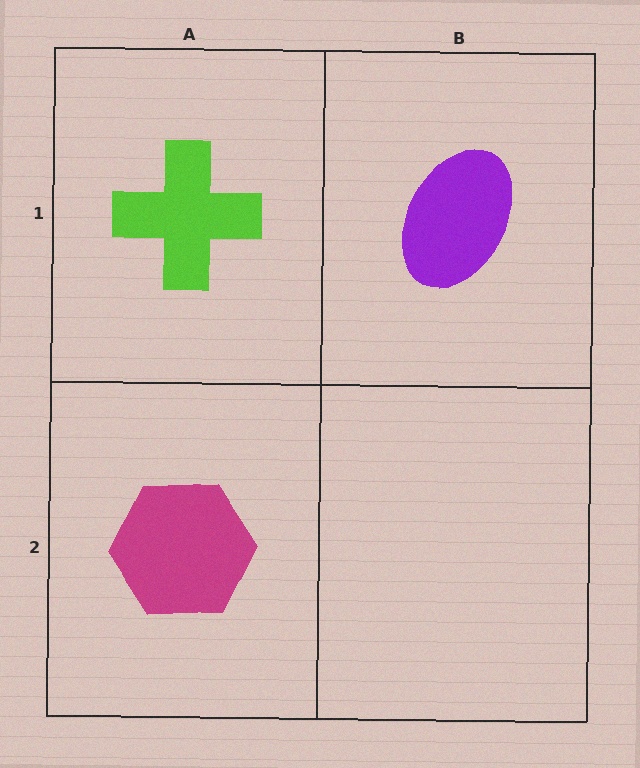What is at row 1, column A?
A lime cross.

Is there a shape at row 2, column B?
No, that cell is empty.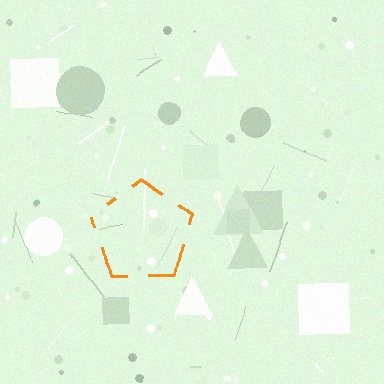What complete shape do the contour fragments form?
The contour fragments form a pentagon.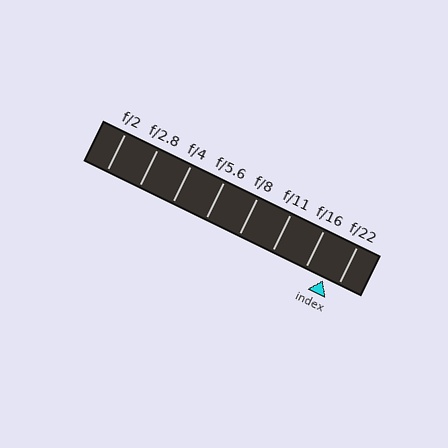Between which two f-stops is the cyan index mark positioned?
The index mark is between f/16 and f/22.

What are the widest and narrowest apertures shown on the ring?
The widest aperture shown is f/2 and the narrowest is f/22.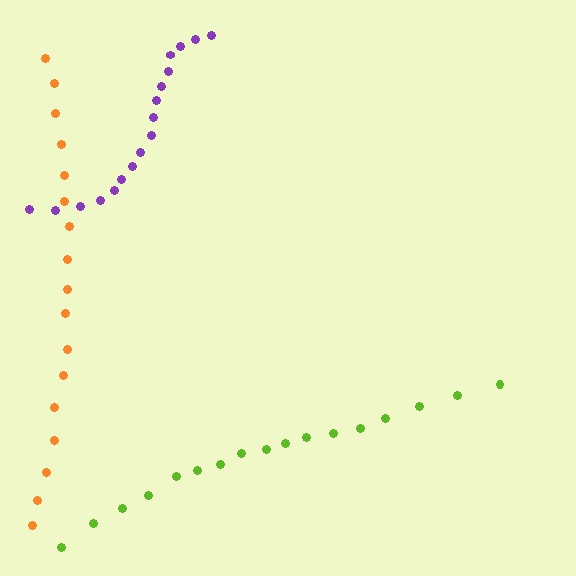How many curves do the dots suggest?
There are 3 distinct paths.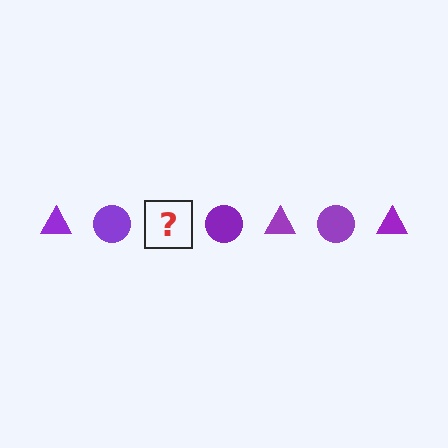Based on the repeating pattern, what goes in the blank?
The blank should be a purple triangle.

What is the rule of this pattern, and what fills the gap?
The rule is that the pattern cycles through triangle, circle shapes in purple. The gap should be filled with a purple triangle.